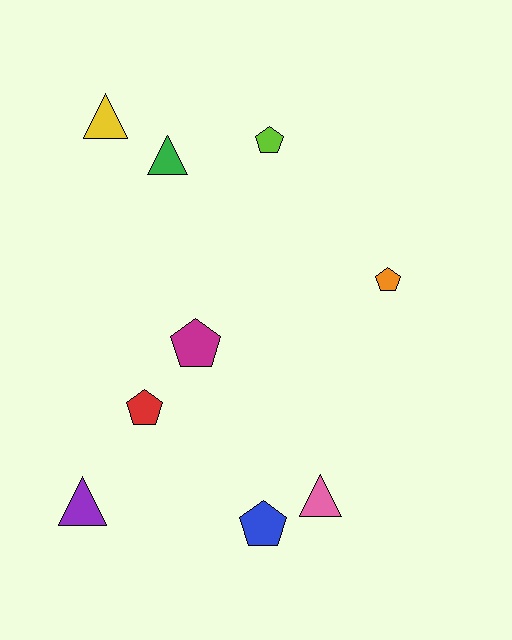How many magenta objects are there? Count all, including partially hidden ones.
There is 1 magenta object.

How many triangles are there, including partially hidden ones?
There are 4 triangles.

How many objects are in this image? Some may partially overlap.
There are 9 objects.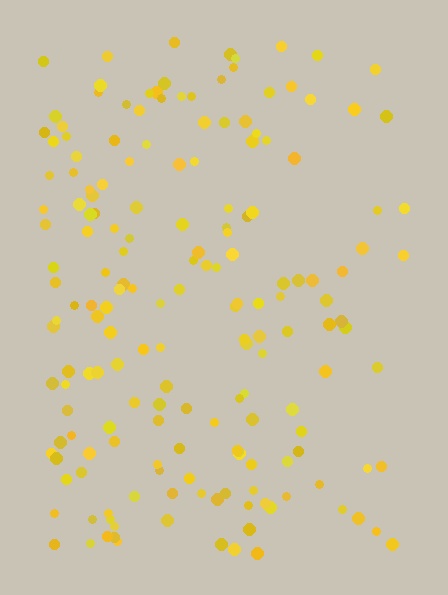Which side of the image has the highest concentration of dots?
The left.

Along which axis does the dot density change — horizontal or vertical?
Horizontal.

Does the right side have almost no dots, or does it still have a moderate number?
Still a moderate number, just noticeably fewer than the left.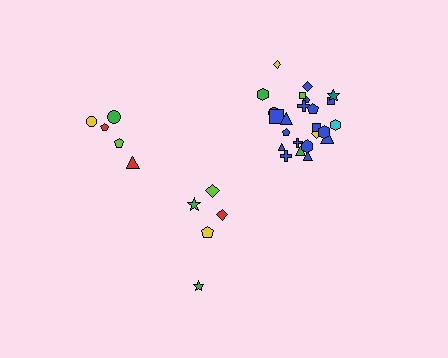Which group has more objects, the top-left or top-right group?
The top-right group.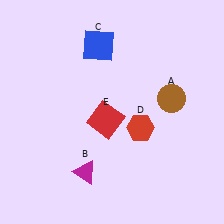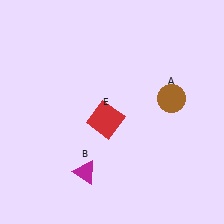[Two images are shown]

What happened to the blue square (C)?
The blue square (C) was removed in Image 2. It was in the top-left area of Image 1.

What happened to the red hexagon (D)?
The red hexagon (D) was removed in Image 2. It was in the bottom-right area of Image 1.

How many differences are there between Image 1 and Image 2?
There are 2 differences between the two images.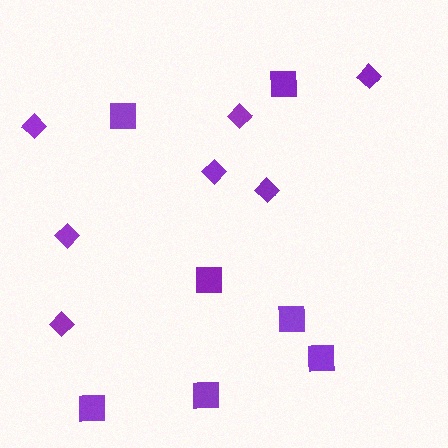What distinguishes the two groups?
There are 2 groups: one group of squares (7) and one group of diamonds (7).